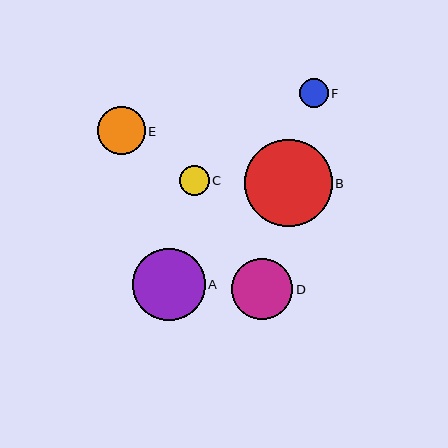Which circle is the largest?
Circle B is the largest with a size of approximately 87 pixels.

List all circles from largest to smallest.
From largest to smallest: B, A, D, E, C, F.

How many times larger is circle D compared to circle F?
Circle D is approximately 2.1 times the size of circle F.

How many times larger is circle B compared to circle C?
Circle B is approximately 2.9 times the size of circle C.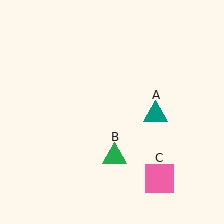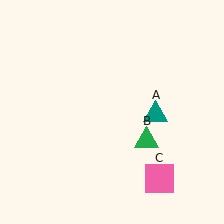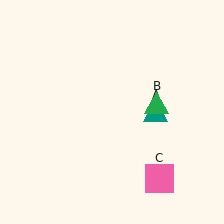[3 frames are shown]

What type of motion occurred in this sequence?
The green triangle (object B) rotated counterclockwise around the center of the scene.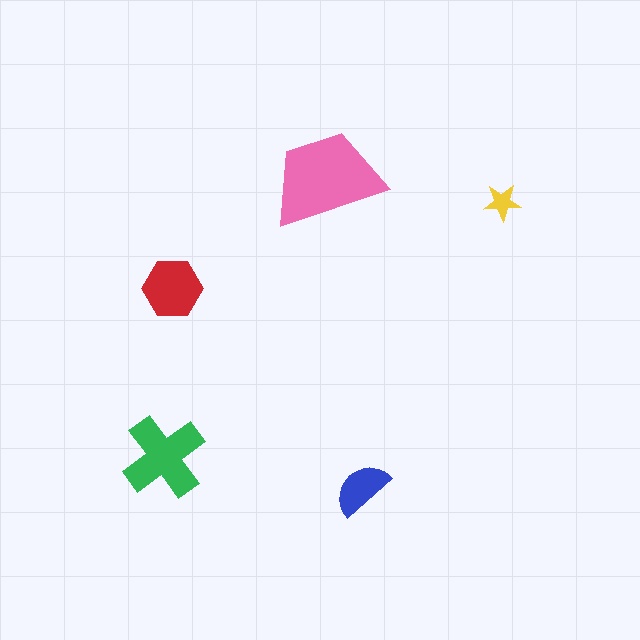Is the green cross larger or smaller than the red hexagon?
Larger.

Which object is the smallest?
The yellow star.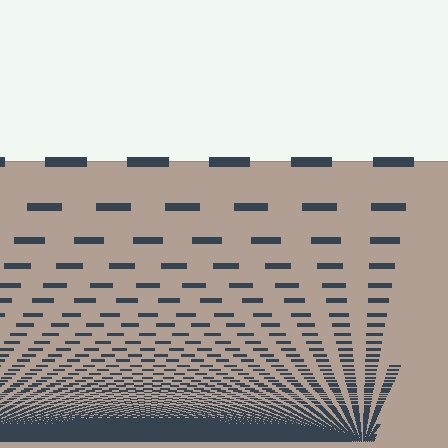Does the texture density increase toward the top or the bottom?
Density increases toward the bottom.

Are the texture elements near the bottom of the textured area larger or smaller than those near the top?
Smaller. The gradient is inverted — elements near the bottom are smaller and denser.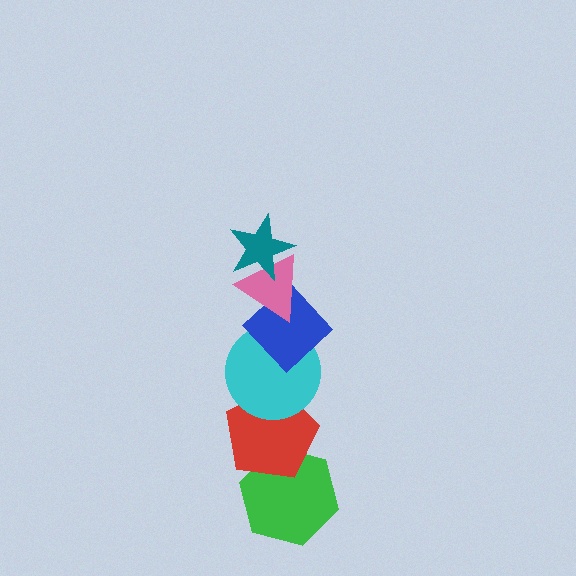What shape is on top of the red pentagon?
The cyan circle is on top of the red pentagon.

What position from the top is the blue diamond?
The blue diamond is 3rd from the top.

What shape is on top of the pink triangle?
The teal star is on top of the pink triangle.